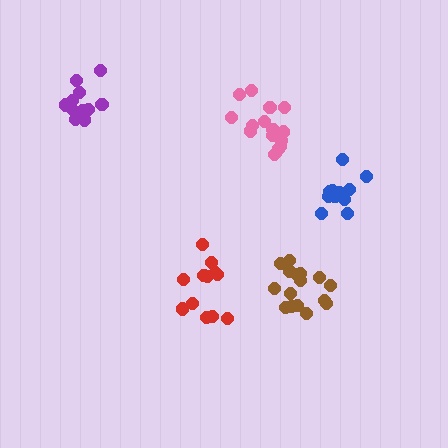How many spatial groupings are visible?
There are 5 spatial groupings.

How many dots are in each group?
Group 1: 12 dots, Group 2: 16 dots, Group 3: 16 dots, Group 4: 11 dots, Group 5: 11 dots (66 total).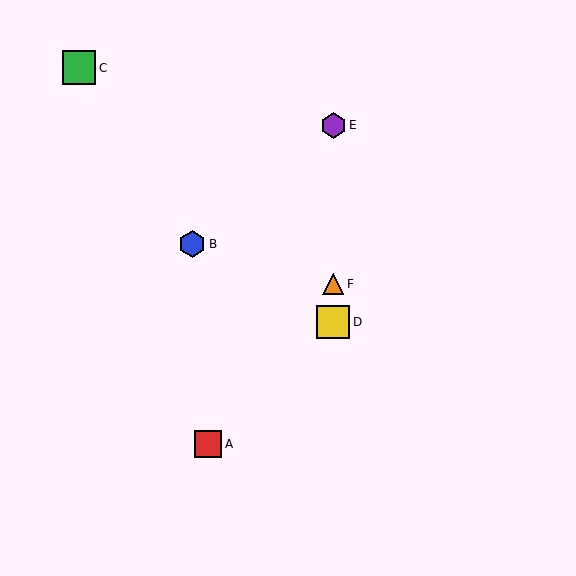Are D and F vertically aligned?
Yes, both are at x≈333.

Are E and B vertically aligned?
No, E is at x≈333 and B is at x≈192.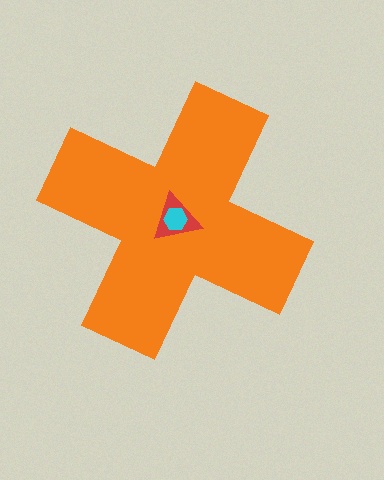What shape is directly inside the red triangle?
The cyan hexagon.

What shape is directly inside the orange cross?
The red triangle.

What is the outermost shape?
The orange cross.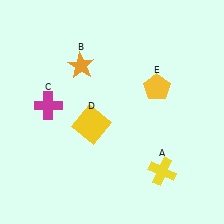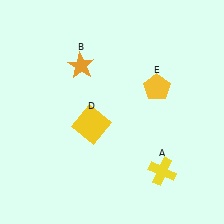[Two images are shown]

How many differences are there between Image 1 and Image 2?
There is 1 difference between the two images.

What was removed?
The magenta cross (C) was removed in Image 2.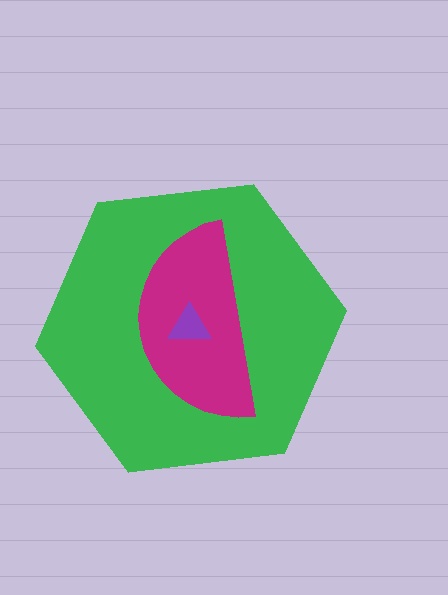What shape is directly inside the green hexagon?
The magenta semicircle.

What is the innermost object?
The purple triangle.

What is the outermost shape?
The green hexagon.